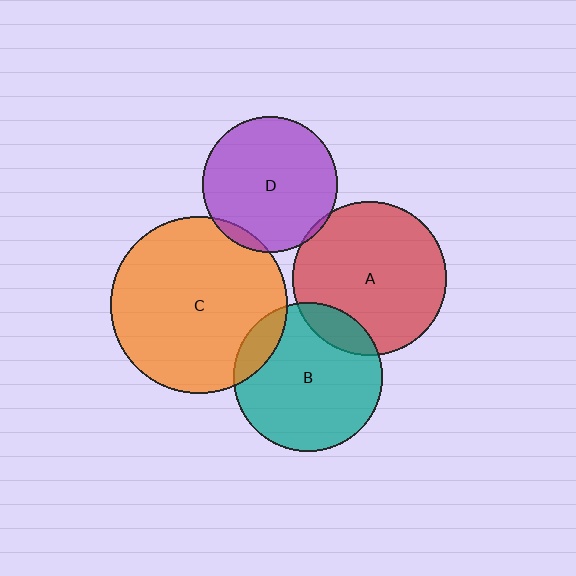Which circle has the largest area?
Circle C (orange).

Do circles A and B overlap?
Yes.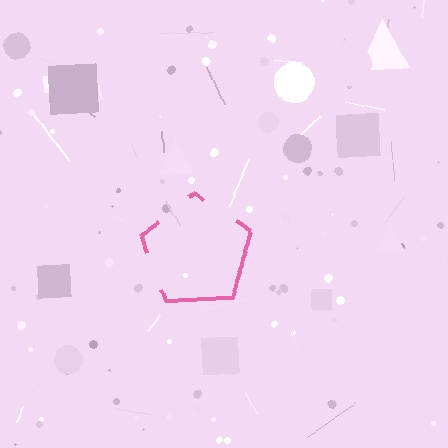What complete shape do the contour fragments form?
The contour fragments form a pentagon.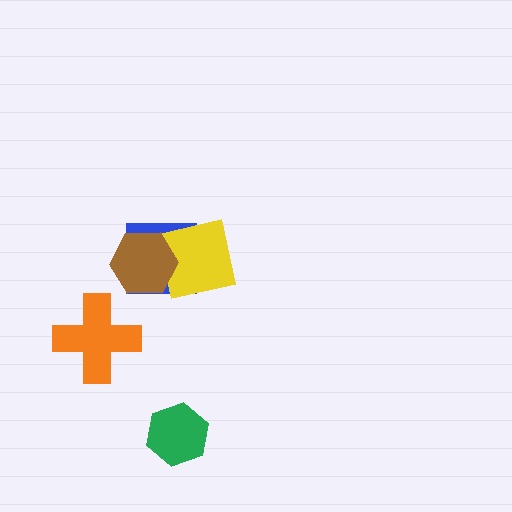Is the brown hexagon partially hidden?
No, no other shape covers it.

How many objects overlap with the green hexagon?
0 objects overlap with the green hexagon.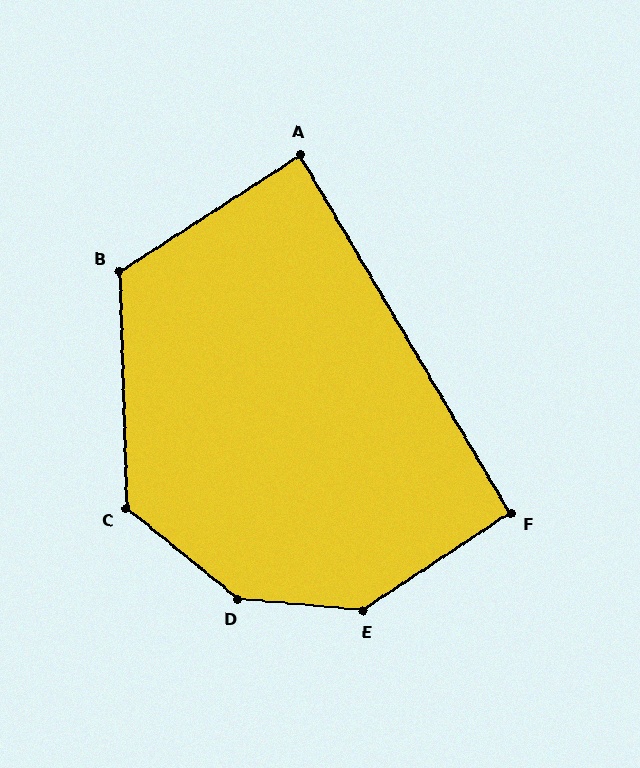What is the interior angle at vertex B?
Approximately 121 degrees (obtuse).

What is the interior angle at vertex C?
Approximately 131 degrees (obtuse).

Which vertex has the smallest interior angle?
A, at approximately 88 degrees.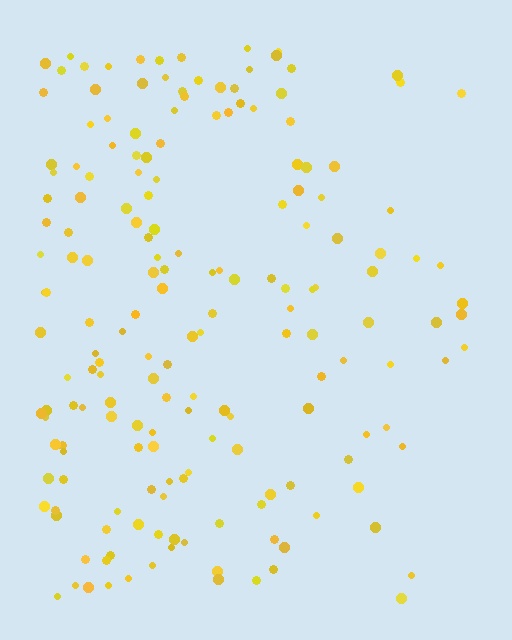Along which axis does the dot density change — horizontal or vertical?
Horizontal.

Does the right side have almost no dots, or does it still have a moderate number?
Still a moderate number, just noticeably fewer than the left.